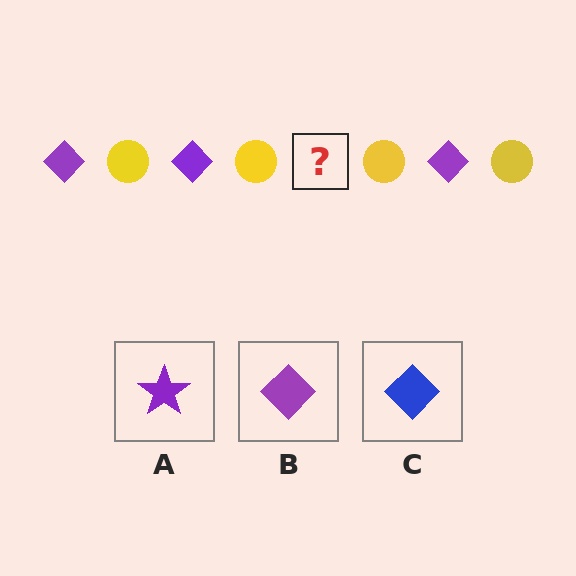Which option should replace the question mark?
Option B.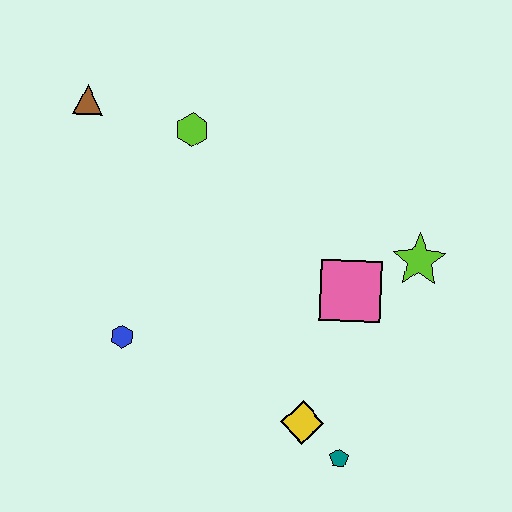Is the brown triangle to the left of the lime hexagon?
Yes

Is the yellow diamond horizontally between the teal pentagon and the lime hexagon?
Yes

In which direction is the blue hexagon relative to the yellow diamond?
The blue hexagon is to the left of the yellow diamond.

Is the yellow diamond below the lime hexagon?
Yes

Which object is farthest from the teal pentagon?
The brown triangle is farthest from the teal pentagon.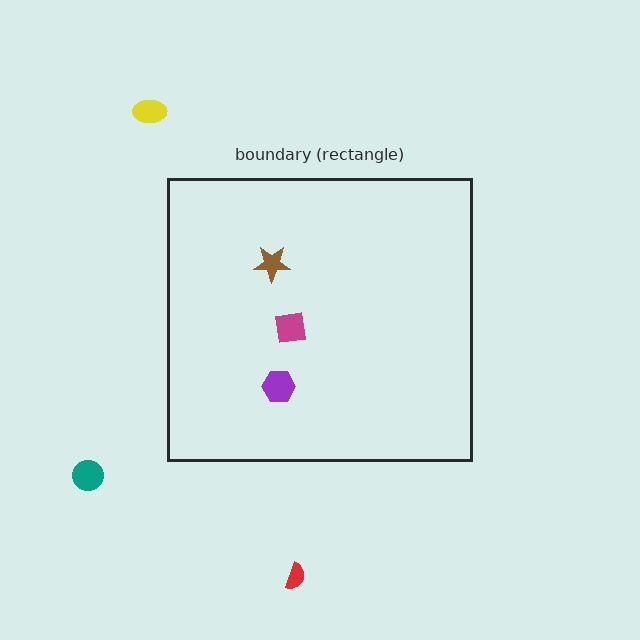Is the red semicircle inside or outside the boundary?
Outside.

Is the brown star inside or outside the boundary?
Inside.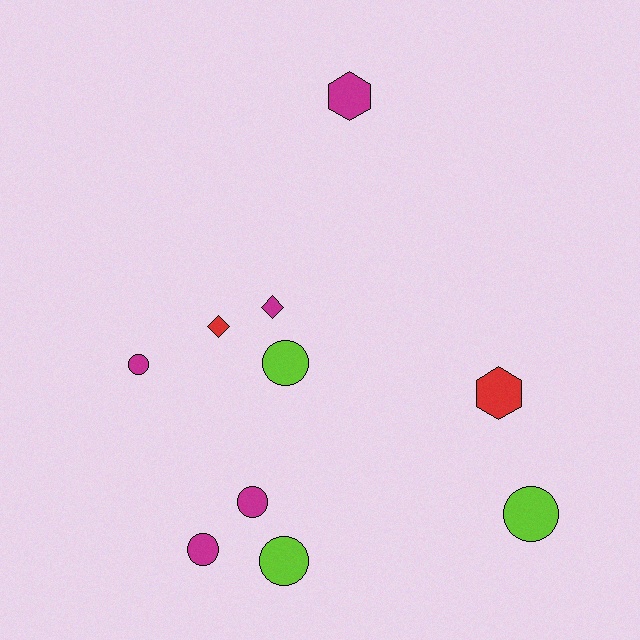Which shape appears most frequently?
Circle, with 6 objects.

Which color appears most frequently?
Magenta, with 5 objects.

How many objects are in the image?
There are 10 objects.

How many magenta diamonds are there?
There is 1 magenta diamond.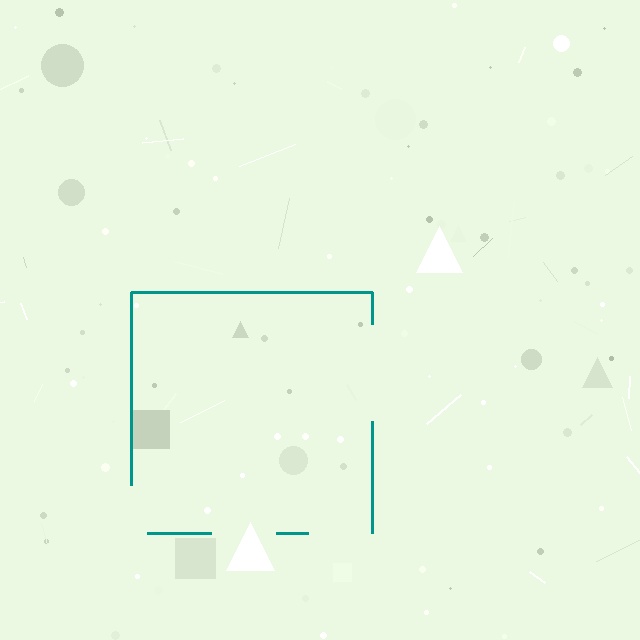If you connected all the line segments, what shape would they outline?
They would outline a square.